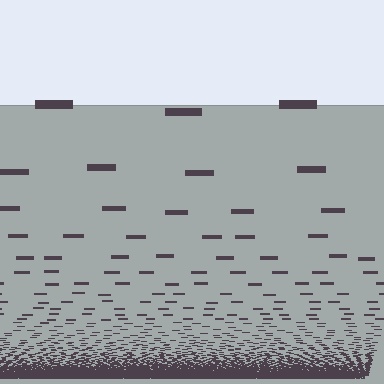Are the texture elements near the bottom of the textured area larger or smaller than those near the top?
Smaller. The gradient is inverted — elements near the bottom are smaller and denser.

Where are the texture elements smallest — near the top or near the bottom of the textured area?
Near the bottom.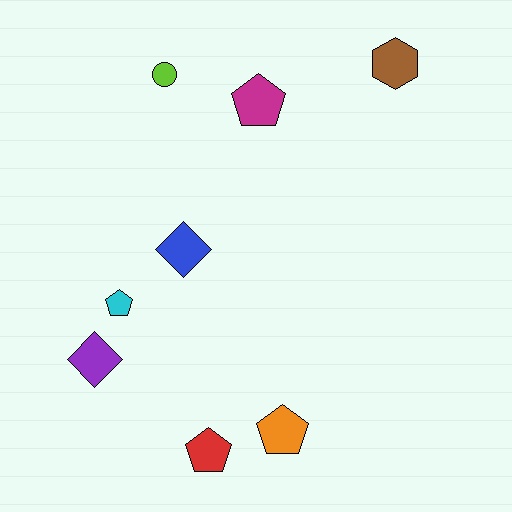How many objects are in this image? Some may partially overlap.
There are 8 objects.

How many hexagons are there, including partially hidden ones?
There is 1 hexagon.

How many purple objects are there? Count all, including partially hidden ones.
There is 1 purple object.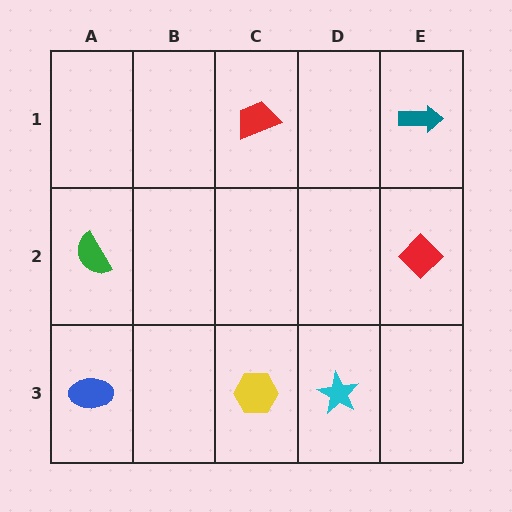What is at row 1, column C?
A red trapezoid.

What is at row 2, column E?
A red diamond.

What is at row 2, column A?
A green semicircle.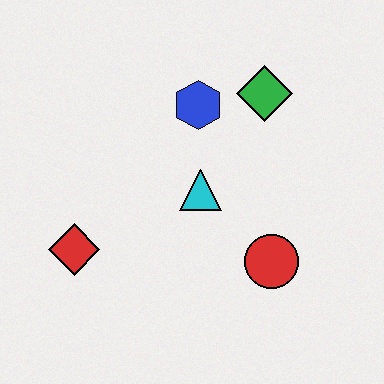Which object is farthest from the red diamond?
The green diamond is farthest from the red diamond.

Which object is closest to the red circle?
The cyan triangle is closest to the red circle.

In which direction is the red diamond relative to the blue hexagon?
The red diamond is below the blue hexagon.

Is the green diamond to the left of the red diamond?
No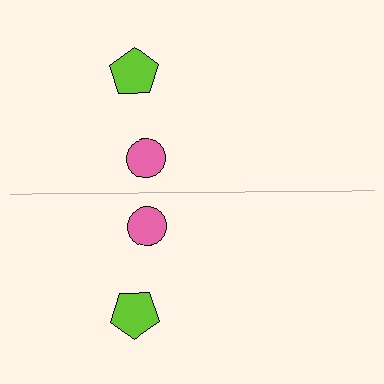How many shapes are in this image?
There are 4 shapes in this image.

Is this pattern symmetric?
Yes, this pattern has bilateral (reflection) symmetry.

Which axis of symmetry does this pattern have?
The pattern has a horizontal axis of symmetry running through the center of the image.